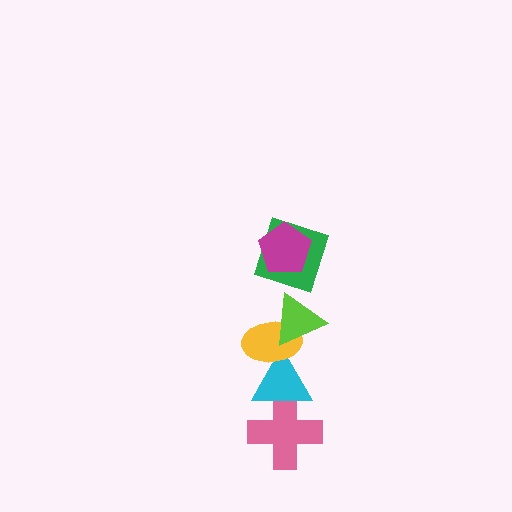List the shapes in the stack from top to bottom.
From top to bottom: the magenta pentagon, the green square, the lime triangle, the yellow ellipse, the cyan triangle, the pink cross.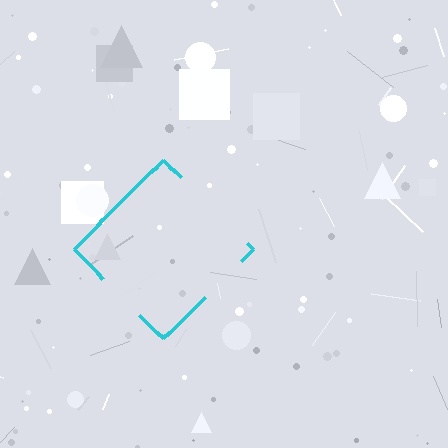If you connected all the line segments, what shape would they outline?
They would outline a diamond.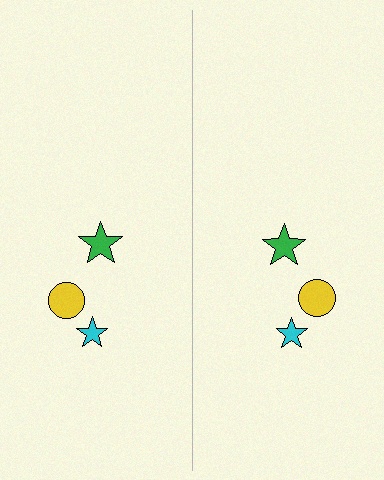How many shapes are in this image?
There are 6 shapes in this image.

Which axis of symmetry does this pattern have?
The pattern has a vertical axis of symmetry running through the center of the image.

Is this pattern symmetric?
Yes, this pattern has bilateral (reflection) symmetry.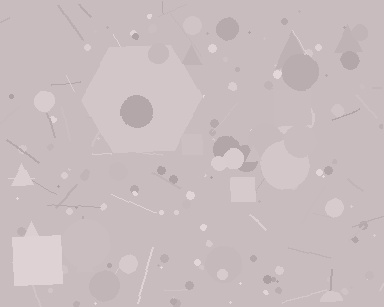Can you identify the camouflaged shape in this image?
The camouflaged shape is a hexagon.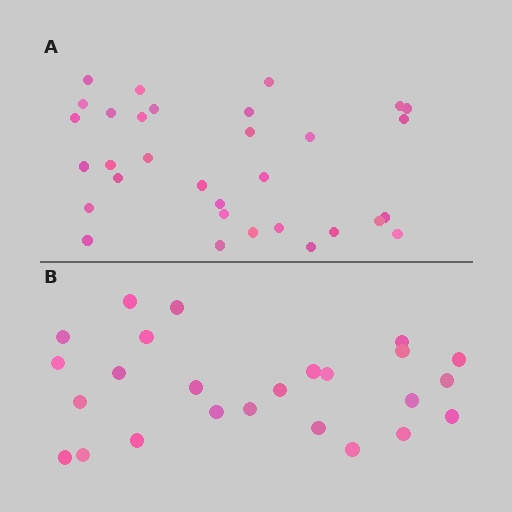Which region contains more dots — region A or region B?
Region A (the top region) has more dots.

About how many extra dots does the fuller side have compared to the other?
Region A has roughly 8 or so more dots than region B.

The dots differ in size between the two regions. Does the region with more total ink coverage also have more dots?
No. Region B has more total ink coverage because its dots are larger, but region A actually contains more individual dots. Total area can be misleading — the number of items is what matters here.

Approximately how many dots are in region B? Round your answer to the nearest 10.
About 20 dots. (The exact count is 25, which rounds to 20.)